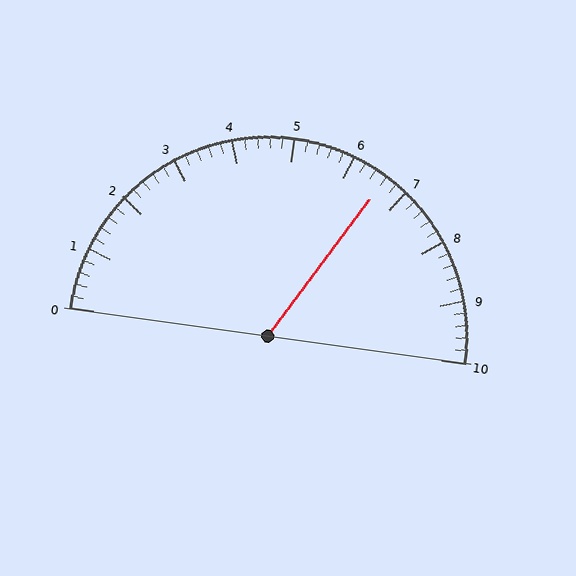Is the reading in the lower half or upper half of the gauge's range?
The reading is in the upper half of the range (0 to 10).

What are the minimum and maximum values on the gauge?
The gauge ranges from 0 to 10.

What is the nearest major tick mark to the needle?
The nearest major tick mark is 7.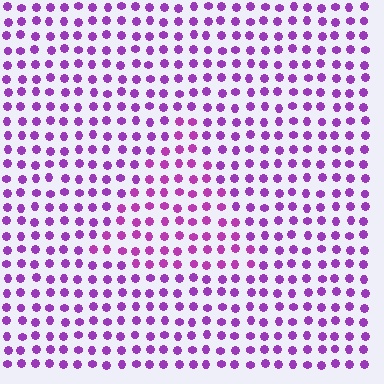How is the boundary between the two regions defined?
The boundary is defined purely by a slight shift in hue (about 19 degrees). Spacing, size, and orientation are identical on both sides.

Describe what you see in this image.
The image is filled with small purple elements in a uniform arrangement. A triangle-shaped region is visible where the elements are tinted to a slightly different hue, forming a subtle color boundary.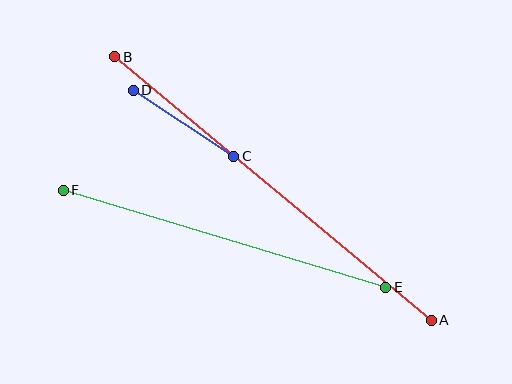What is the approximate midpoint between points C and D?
The midpoint is at approximately (183, 123) pixels.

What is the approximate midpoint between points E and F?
The midpoint is at approximately (225, 239) pixels.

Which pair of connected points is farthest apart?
Points A and B are farthest apart.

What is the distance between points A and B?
The distance is approximately 412 pixels.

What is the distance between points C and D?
The distance is approximately 120 pixels.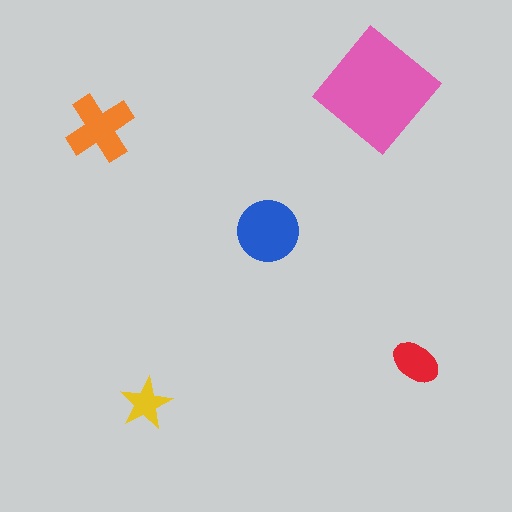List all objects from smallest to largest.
The yellow star, the red ellipse, the orange cross, the blue circle, the pink diamond.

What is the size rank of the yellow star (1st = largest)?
5th.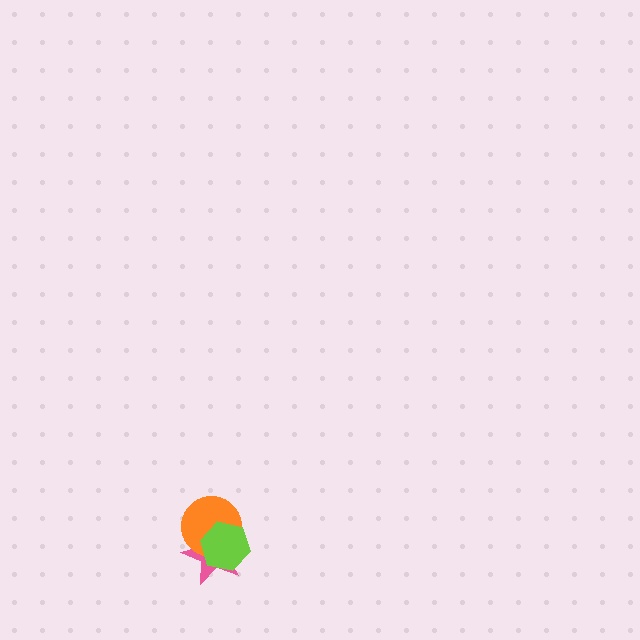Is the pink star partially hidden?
Yes, it is partially covered by another shape.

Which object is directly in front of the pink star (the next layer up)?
The orange circle is directly in front of the pink star.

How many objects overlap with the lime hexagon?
2 objects overlap with the lime hexagon.